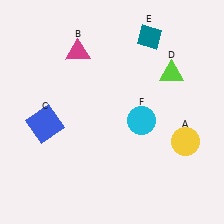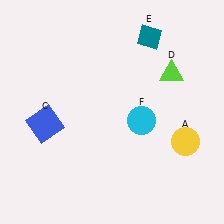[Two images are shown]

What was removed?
The magenta triangle (B) was removed in Image 2.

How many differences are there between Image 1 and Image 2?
There is 1 difference between the two images.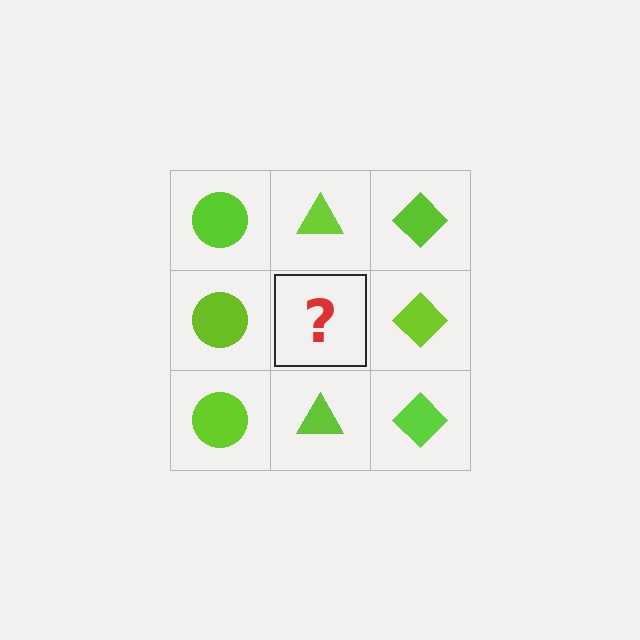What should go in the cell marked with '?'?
The missing cell should contain a lime triangle.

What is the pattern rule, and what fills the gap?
The rule is that each column has a consistent shape. The gap should be filled with a lime triangle.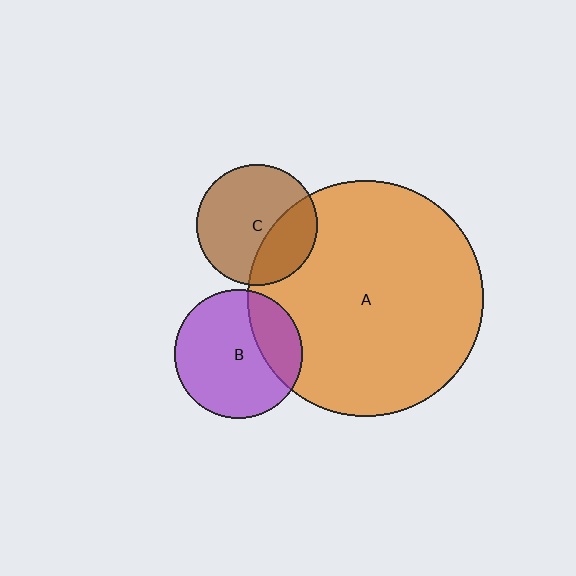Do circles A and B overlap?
Yes.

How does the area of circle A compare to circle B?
Approximately 3.4 times.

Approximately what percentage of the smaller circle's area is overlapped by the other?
Approximately 25%.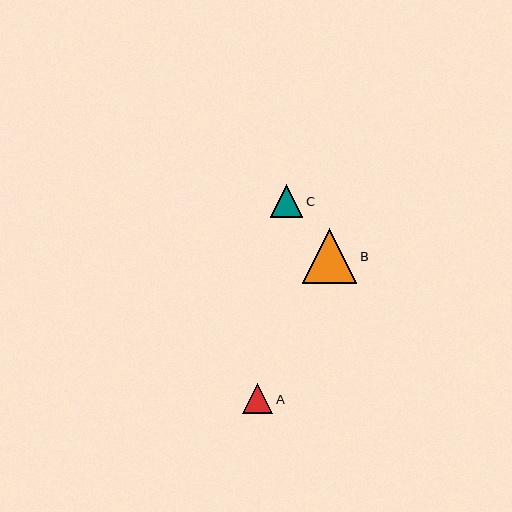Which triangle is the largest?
Triangle B is the largest with a size of approximately 55 pixels.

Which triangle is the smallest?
Triangle A is the smallest with a size of approximately 30 pixels.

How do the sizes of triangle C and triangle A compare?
Triangle C and triangle A are approximately the same size.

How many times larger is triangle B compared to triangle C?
Triangle B is approximately 1.7 times the size of triangle C.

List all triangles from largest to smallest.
From largest to smallest: B, C, A.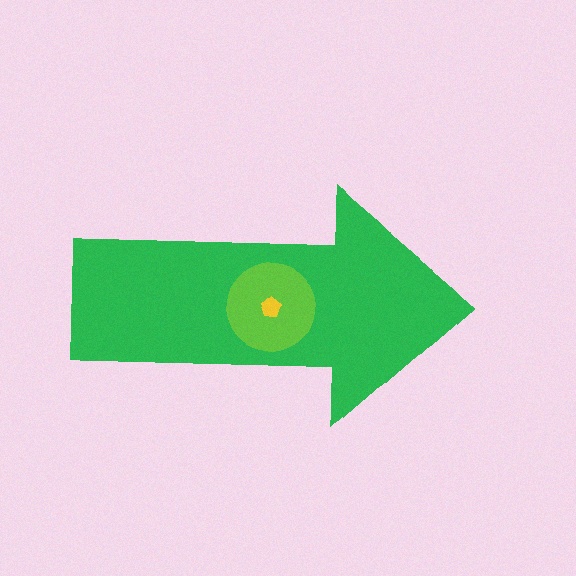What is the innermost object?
The yellow pentagon.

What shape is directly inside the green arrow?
The lime circle.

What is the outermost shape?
The green arrow.